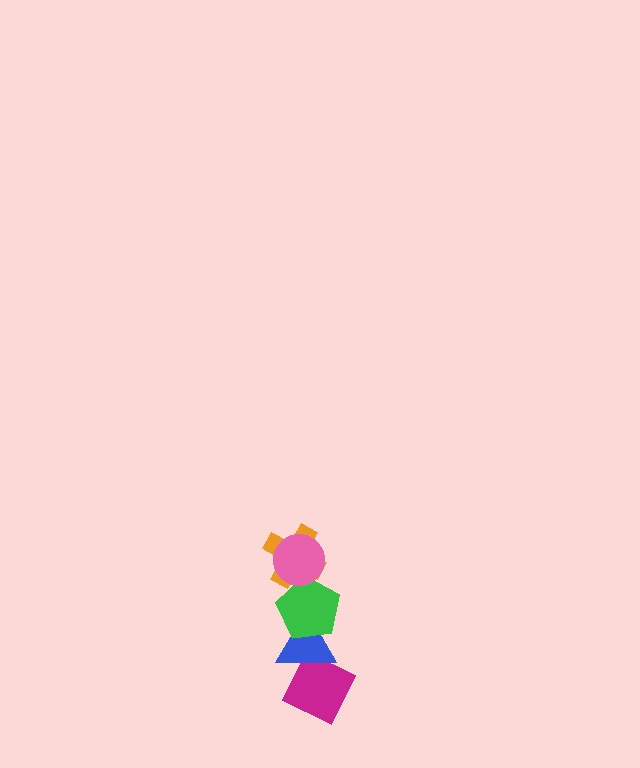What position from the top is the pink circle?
The pink circle is 1st from the top.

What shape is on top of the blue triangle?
The green pentagon is on top of the blue triangle.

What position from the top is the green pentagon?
The green pentagon is 3rd from the top.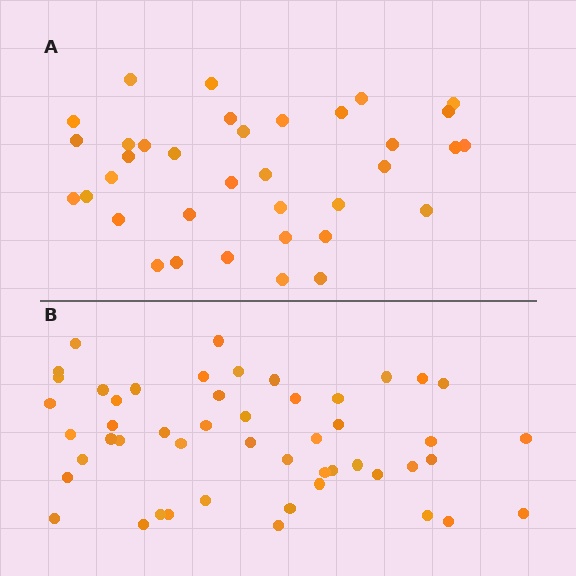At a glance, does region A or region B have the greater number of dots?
Region B (the bottom region) has more dots.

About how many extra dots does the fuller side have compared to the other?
Region B has approximately 15 more dots than region A.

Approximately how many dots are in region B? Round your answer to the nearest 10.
About 50 dots.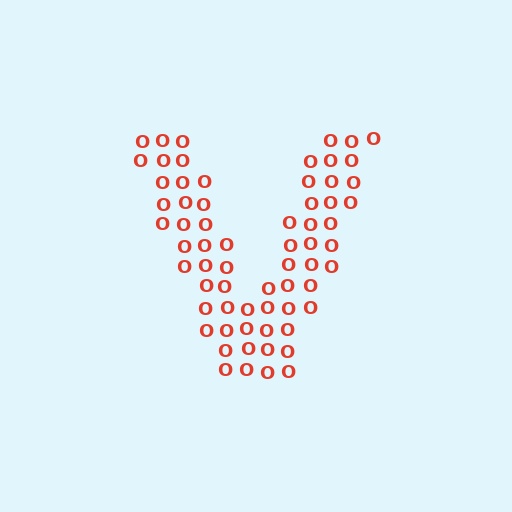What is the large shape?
The large shape is the letter V.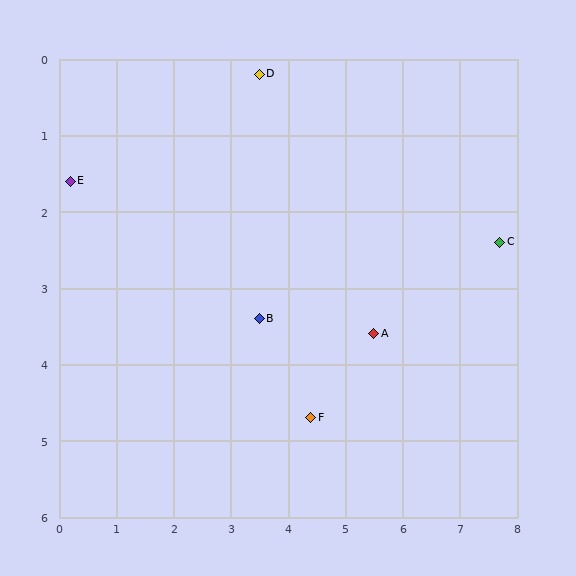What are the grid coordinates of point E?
Point E is at approximately (0.2, 1.6).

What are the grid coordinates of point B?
Point B is at approximately (3.5, 3.4).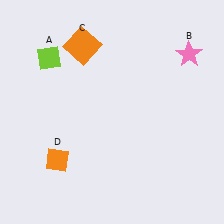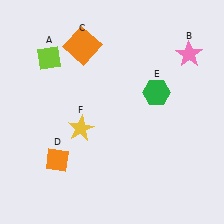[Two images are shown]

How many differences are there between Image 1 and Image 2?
There are 2 differences between the two images.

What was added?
A green hexagon (E), a yellow star (F) were added in Image 2.